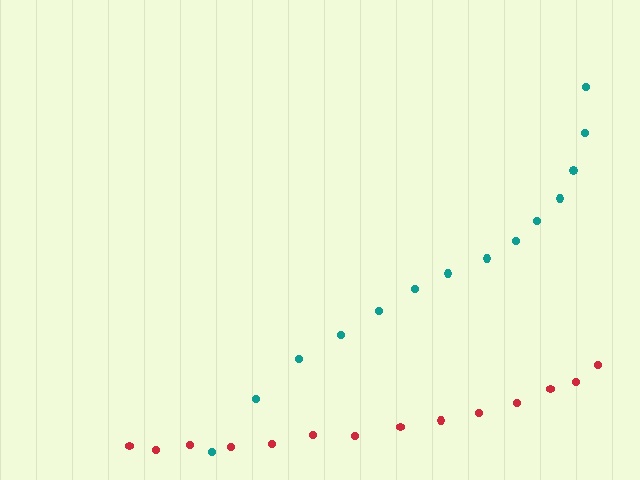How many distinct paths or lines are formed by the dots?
There are 2 distinct paths.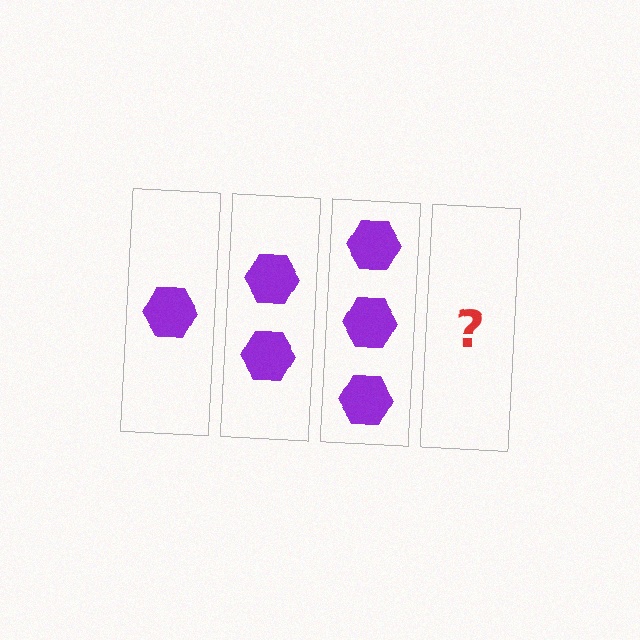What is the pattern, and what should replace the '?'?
The pattern is that each step adds one more hexagon. The '?' should be 4 hexagons.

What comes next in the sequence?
The next element should be 4 hexagons.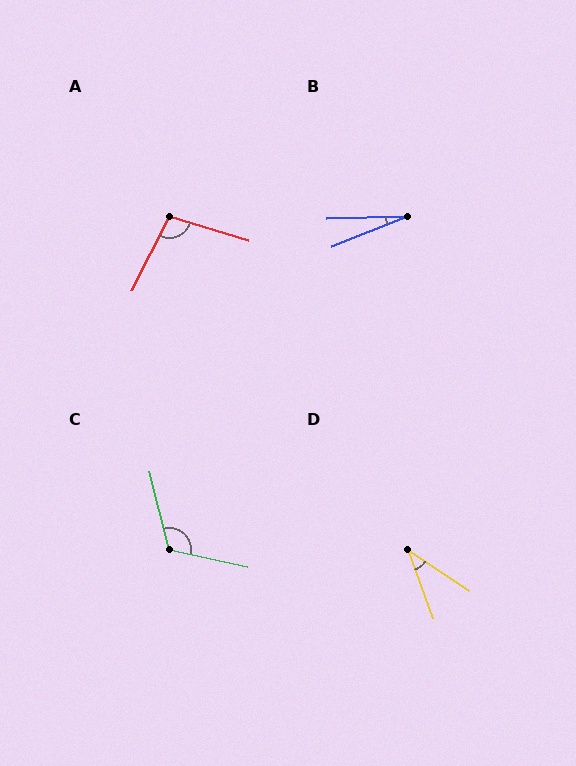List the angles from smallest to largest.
B (20°), D (36°), A (101°), C (116°).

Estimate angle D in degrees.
Approximately 36 degrees.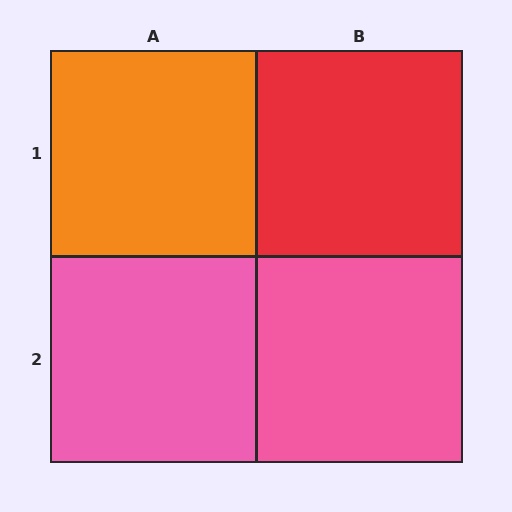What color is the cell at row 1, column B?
Red.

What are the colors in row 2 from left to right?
Pink, pink.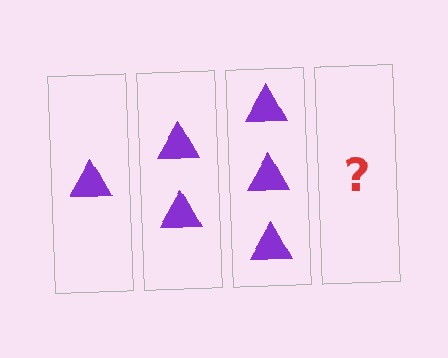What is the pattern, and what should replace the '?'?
The pattern is that each step adds one more triangle. The '?' should be 4 triangles.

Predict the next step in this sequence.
The next step is 4 triangles.